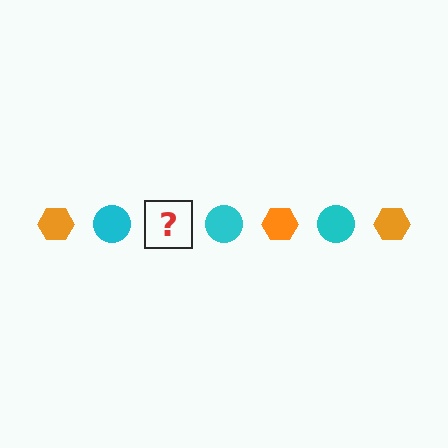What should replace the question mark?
The question mark should be replaced with an orange hexagon.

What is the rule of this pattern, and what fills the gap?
The rule is that the pattern alternates between orange hexagon and cyan circle. The gap should be filled with an orange hexagon.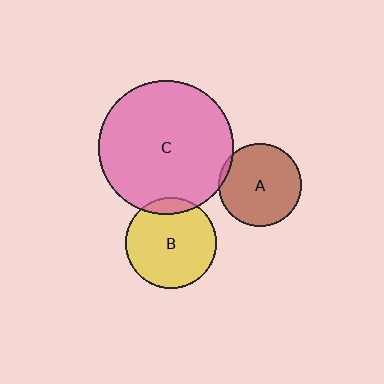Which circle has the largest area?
Circle C (pink).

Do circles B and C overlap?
Yes.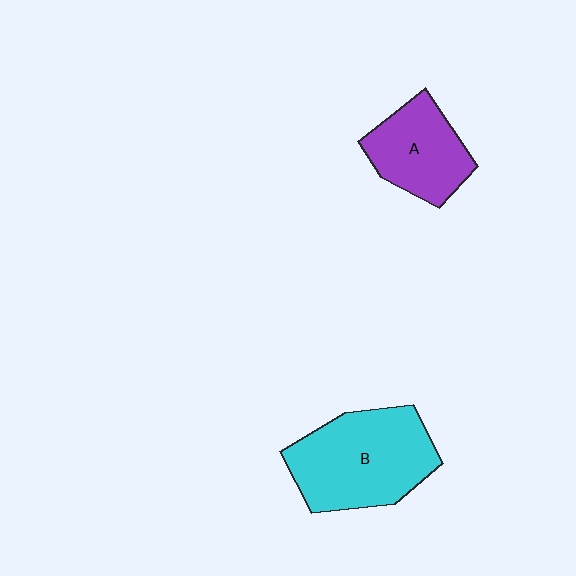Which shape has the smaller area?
Shape A (purple).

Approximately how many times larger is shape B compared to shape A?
Approximately 1.5 times.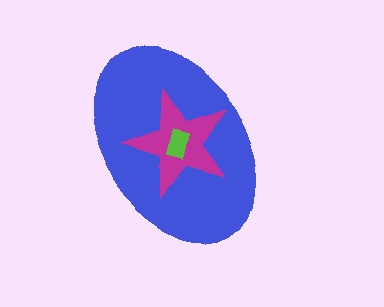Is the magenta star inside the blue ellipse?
Yes.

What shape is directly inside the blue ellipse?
The magenta star.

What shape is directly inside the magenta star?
The lime rectangle.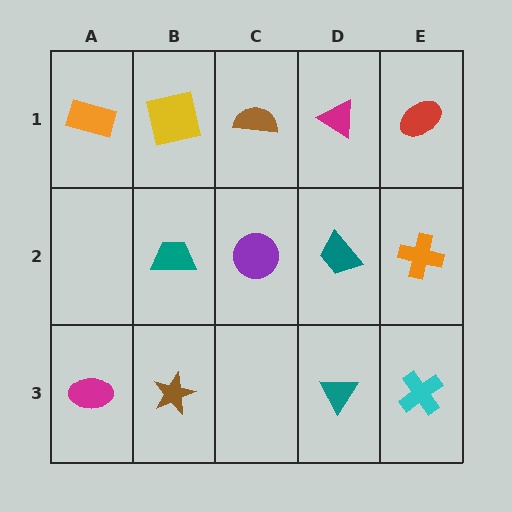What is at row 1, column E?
A red ellipse.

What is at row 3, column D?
A teal triangle.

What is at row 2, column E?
An orange cross.